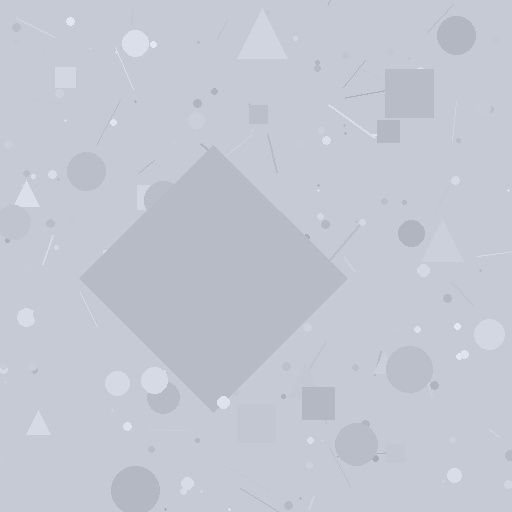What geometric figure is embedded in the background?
A diamond is embedded in the background.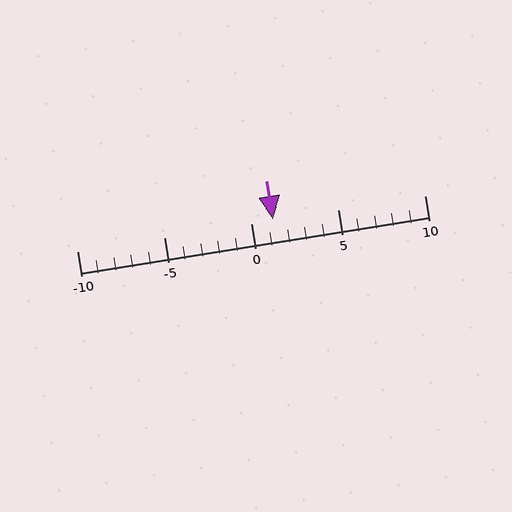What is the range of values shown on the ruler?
The ruler shows values from -10 to 10.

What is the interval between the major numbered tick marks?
The major tick marks are spaced 5 units apart.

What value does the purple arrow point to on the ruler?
The purple arrow points to approximately 1.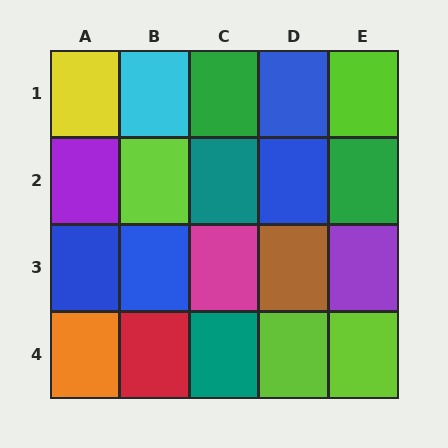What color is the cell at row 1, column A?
Yellow.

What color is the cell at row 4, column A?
Orange.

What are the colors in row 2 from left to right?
Purple, lime, teal, blue, green.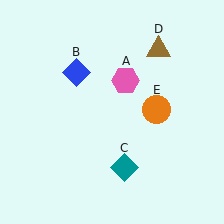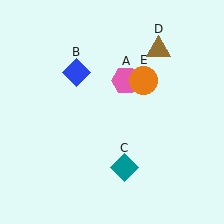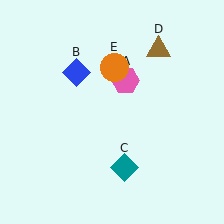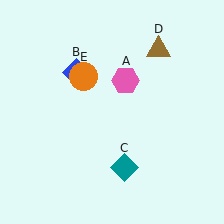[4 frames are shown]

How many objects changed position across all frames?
1 object changed position: orange circle (object E).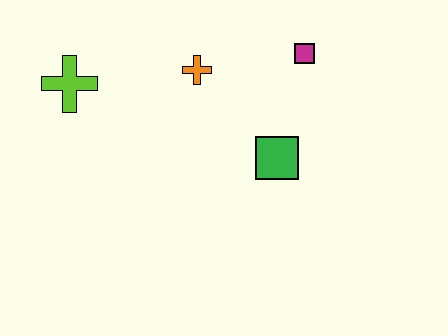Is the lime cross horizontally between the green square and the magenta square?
No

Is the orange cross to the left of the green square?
Yes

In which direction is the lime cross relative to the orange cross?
The lime cross is to the left of the orange cross.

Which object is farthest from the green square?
The lime cross is farthest from the green square.